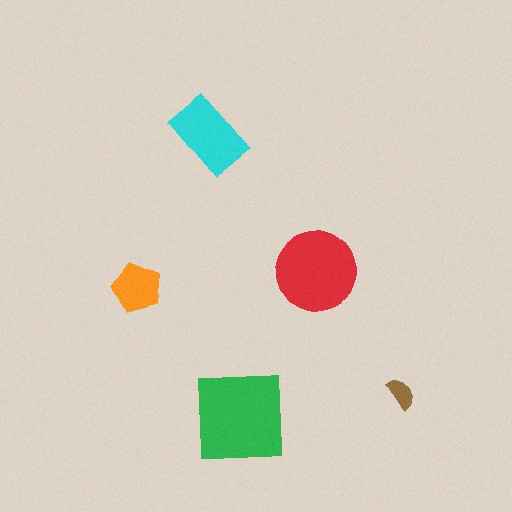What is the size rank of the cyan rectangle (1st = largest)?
3rd.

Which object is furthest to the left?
The orange pentagon is leftmost.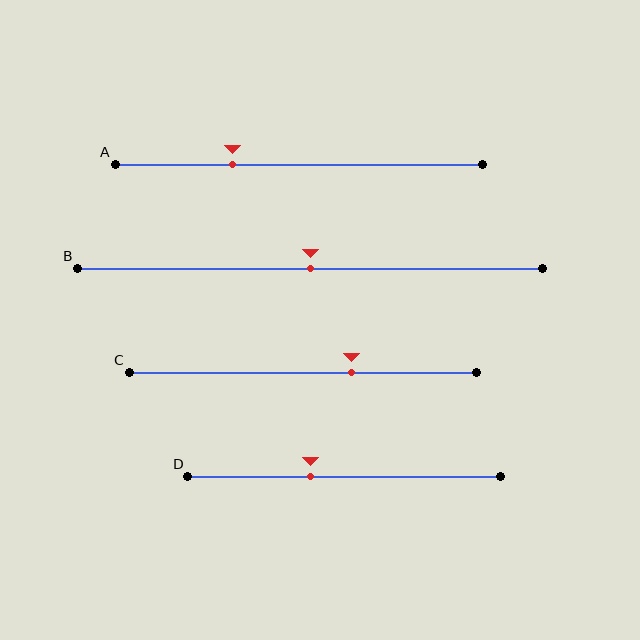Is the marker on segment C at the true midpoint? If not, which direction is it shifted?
No, the marker on segment C is shifted to the right by about 14% of the segment length.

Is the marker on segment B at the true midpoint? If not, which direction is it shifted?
Yes, the marker on segment B is at the true midpoint.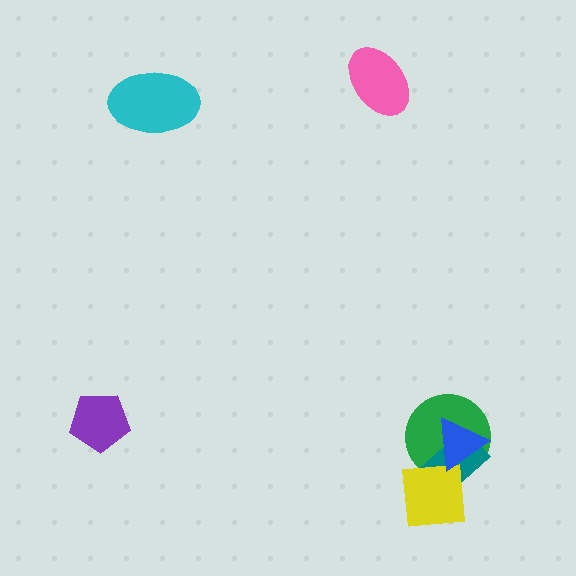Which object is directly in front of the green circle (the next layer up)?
The teal rectangle is directly in front of the green circle.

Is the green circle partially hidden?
Yes, it is partially covered by another shape.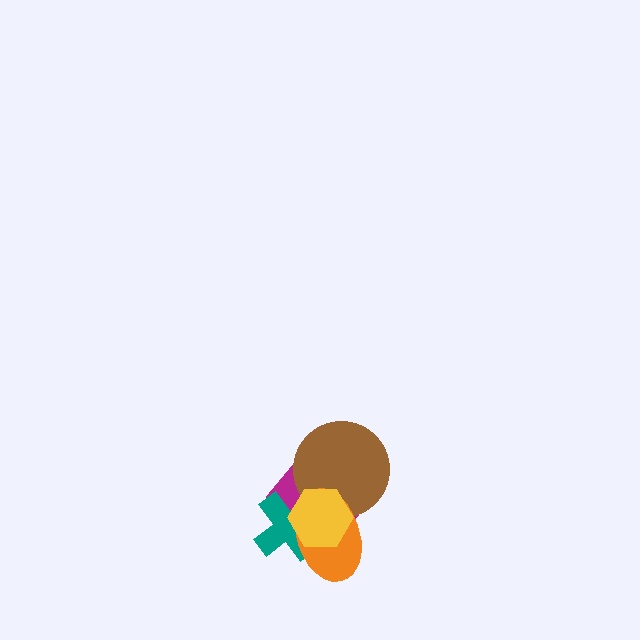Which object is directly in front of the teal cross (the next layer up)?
The orange ellipse is directly in front of the teal cross.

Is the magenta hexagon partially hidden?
Yes, it is partially covered by another shape.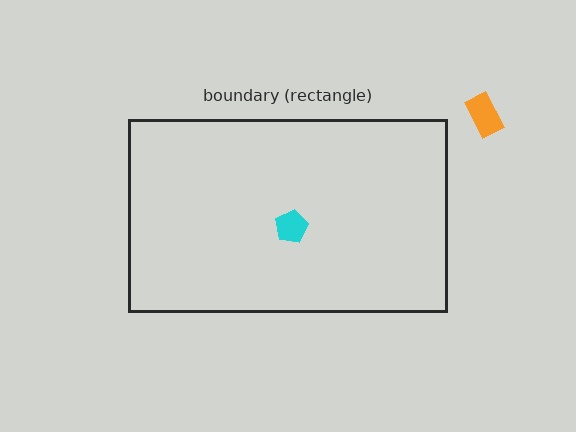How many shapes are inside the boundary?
1 inside, 1 outside.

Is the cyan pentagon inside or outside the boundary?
Inside.